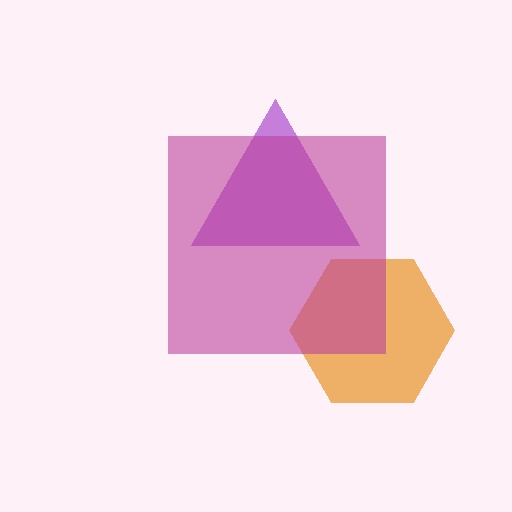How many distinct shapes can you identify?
There are 3 distinct shapes: an orange hexagon, a purple triangle, a magenta square.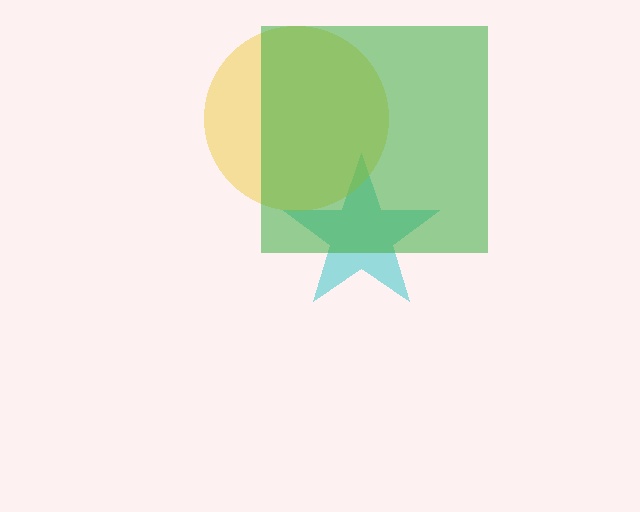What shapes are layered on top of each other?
The layered shapes are: a cyan star, a yellow circle, a green square.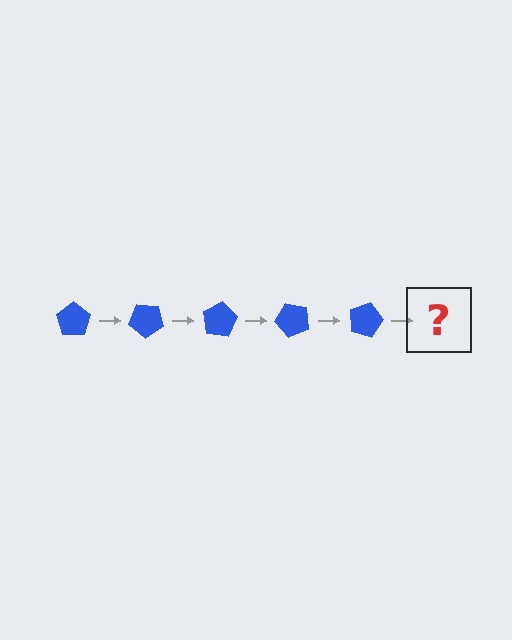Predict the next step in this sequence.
The next step is a blue pentagon rotated 200 degrees.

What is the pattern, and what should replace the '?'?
The pattern is that the pentagon rotates 40 degrees each step. The '?' should be a blue pentagon rotated 200 degrees.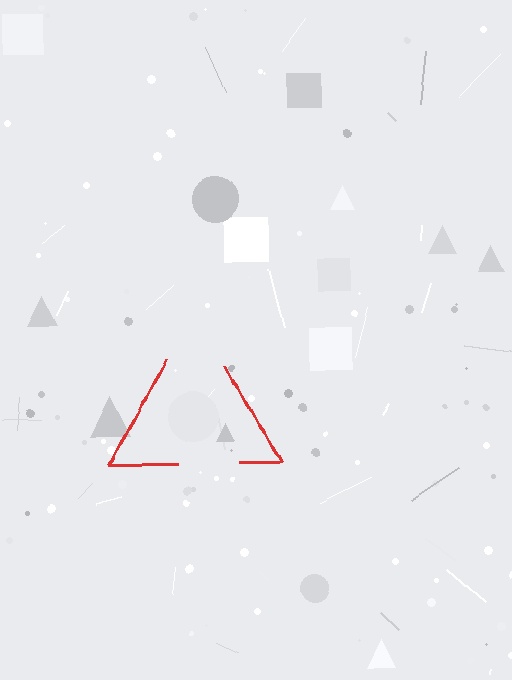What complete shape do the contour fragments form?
The contour fragments form a triangle.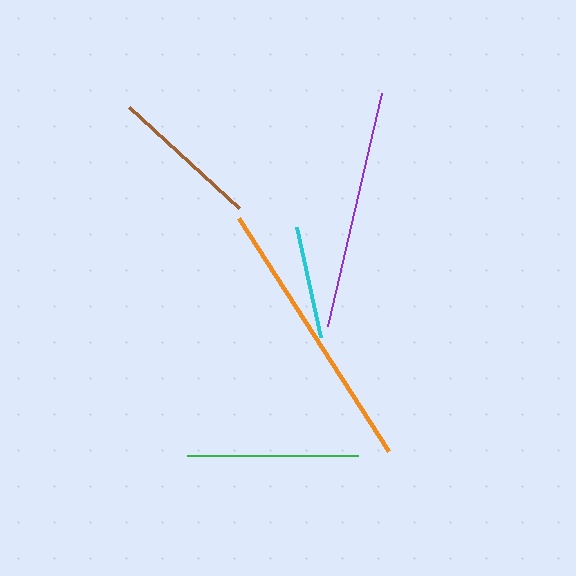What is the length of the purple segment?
The purple segment is approximately 239 pixels long.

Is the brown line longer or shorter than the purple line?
The purple line is longer than the brown line.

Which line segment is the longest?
The orange line is the longest at approximately 278 pixels.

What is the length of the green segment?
The green segment is approximately 171 pixels long.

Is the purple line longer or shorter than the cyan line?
The purple line is longer than the cyan line.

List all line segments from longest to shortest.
From longest to shortest: orange, purple, green, brown, cyan.